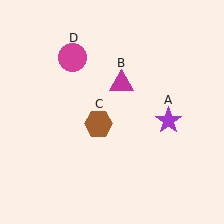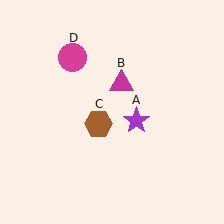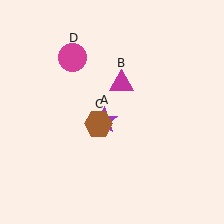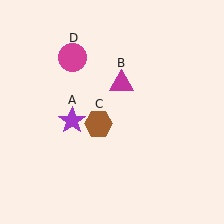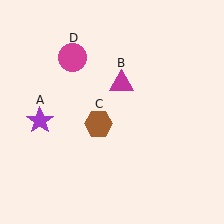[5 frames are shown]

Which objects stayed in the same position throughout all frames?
Magenta triangle (object B) and brown hexagon (object C) and magenta circle (object D) remained stationary.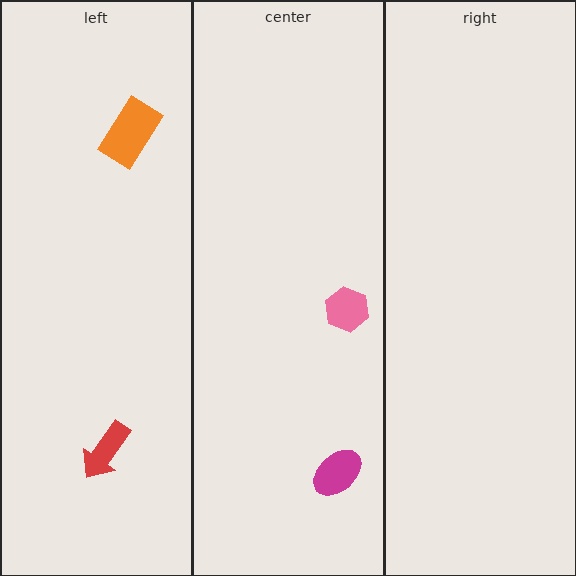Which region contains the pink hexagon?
The center region.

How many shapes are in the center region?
2.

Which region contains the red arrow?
The left region.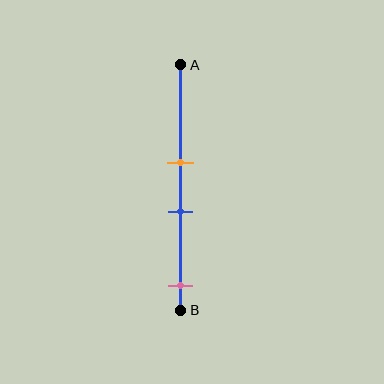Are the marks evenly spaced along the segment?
No, the marks are not evenly spaced.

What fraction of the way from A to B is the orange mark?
The orange mark is approximately 40% (0.4) of the way from A to B.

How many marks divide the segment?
There are 3 marks dividing the segment.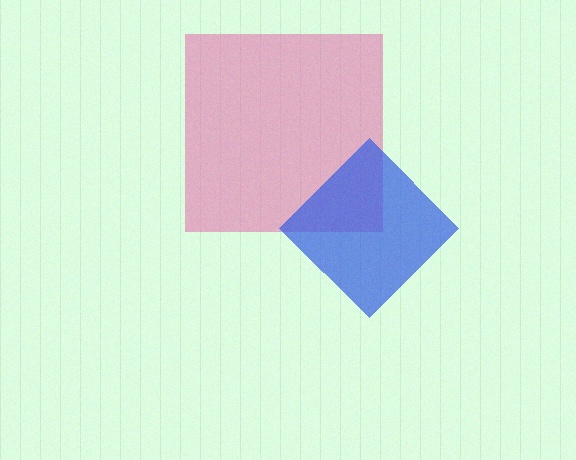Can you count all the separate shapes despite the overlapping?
Yes, there are 2 separate shapes.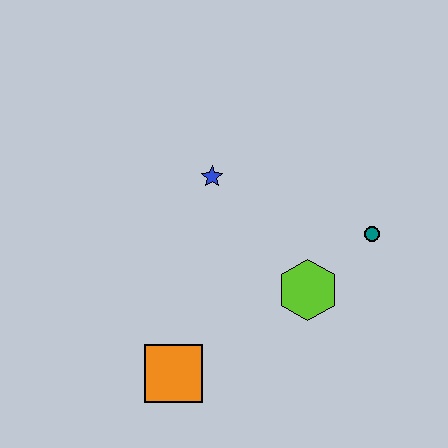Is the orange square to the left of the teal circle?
Yes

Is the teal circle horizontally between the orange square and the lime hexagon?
No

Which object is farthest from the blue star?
The orange square is farthest from the blue star.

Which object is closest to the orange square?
The lime hexagon is closest to the orange square.